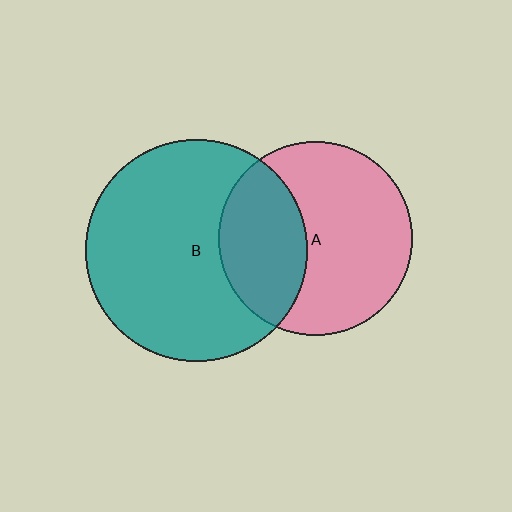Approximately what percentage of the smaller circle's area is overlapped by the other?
Approximately 35%.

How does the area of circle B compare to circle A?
Approximately 1.3 times.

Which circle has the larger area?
Circle B (teal).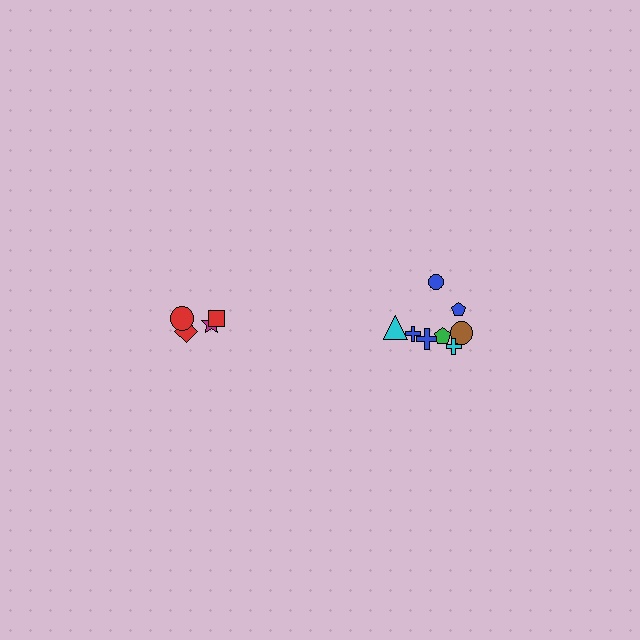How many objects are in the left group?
There are 4 objects.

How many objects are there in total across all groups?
There are 12 objects.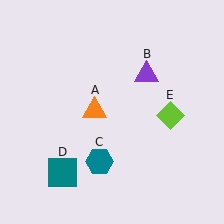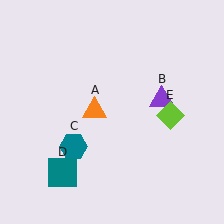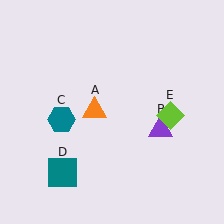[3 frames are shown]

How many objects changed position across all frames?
2 objects changed position: purple triangle (object B), teal hexagon (object C).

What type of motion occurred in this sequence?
The purple triangle (object B), teal hexagon (object C) rotated clockwise around the center of the scene.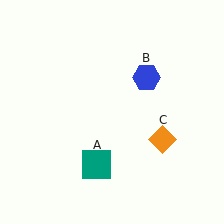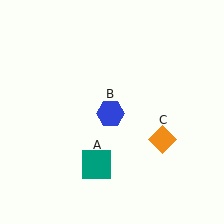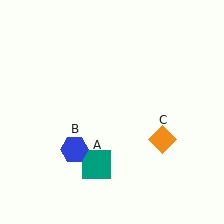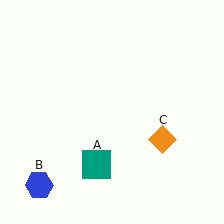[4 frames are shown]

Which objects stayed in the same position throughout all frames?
Teal square (object A) and orange diamond (object C) remained stationary.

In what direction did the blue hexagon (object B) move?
The blue hexagon (object B) moved down and to the left.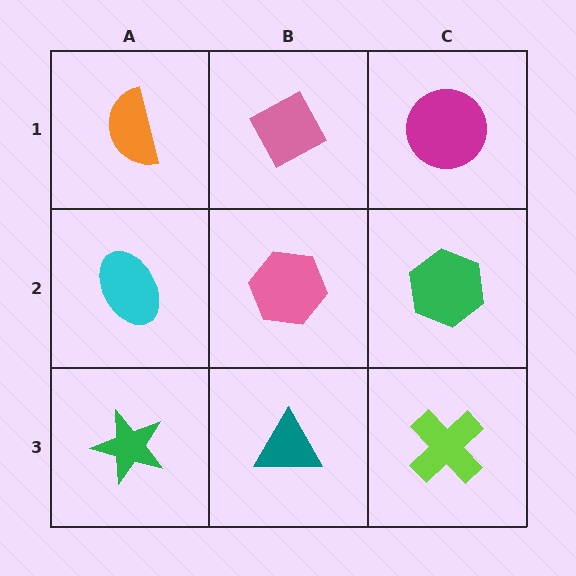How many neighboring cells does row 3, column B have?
3.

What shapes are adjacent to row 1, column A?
A cyan ellipse (row 2, column A), a pink diamond (row 1, column B).